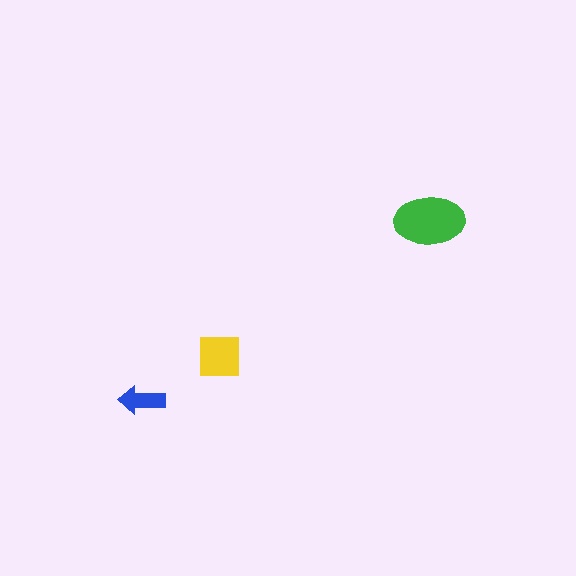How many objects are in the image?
There are 3 objects in the image.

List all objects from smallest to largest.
The blue arrow, the yellow square, the green ellipse.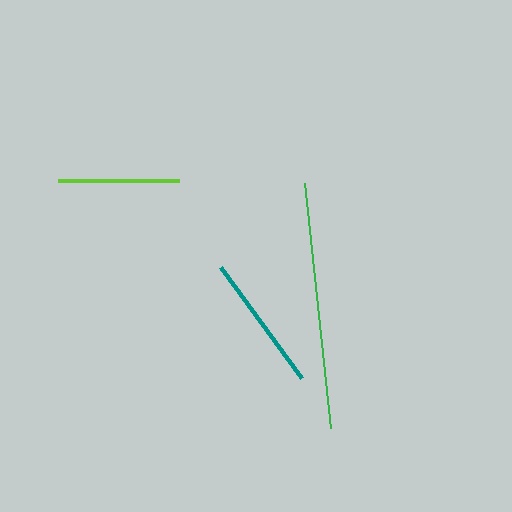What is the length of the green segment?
The green segment is approximately 246 pixels long.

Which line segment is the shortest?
The lime line is the shortest at approximately 121 pixels.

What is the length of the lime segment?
The lime segment is approximately 121 pixels long.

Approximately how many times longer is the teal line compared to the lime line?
The teal line is approximately 1.1 times the length of the lime line.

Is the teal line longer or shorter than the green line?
The green line is longer than the teal line.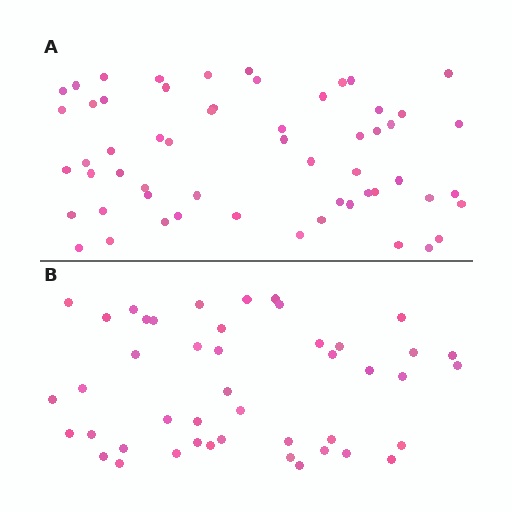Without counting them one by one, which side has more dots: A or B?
Region A (the top region) has more dots.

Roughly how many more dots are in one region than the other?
Region A has roughly 12 or so more dots than region B.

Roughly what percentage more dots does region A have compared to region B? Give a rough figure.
About 25% more.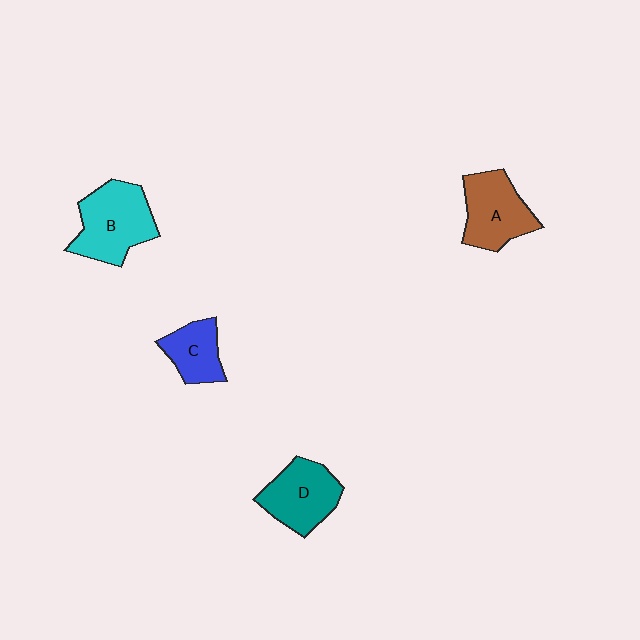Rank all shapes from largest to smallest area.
From largest to smallest: B (cyan), A (brown), D (teal), C (blue).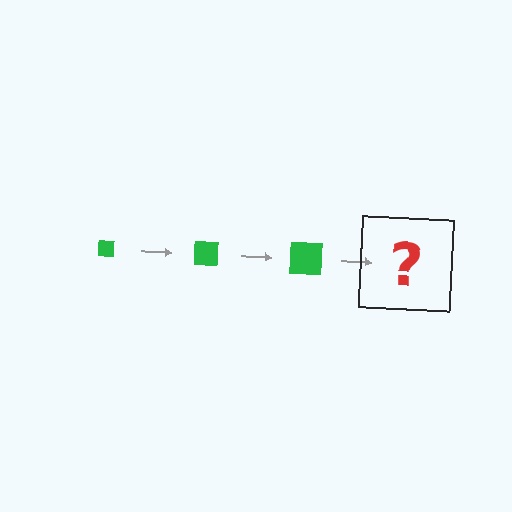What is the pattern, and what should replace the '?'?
The pattern is that the square gets progressively larger each step. The '?' should be a green square, larger than the previous one.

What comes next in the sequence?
The next element should be a green square, larger than the previous one.